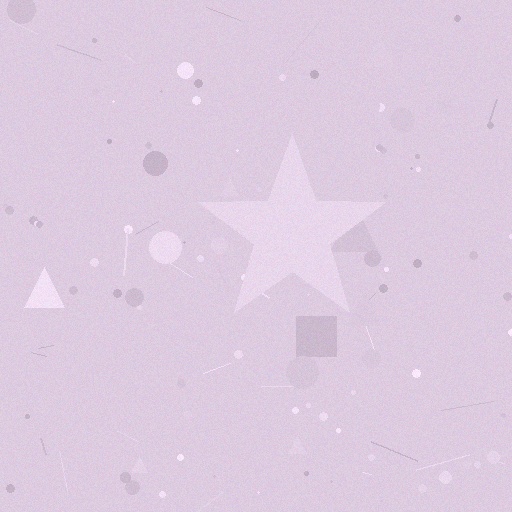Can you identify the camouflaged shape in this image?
The camouflaged shape is a star.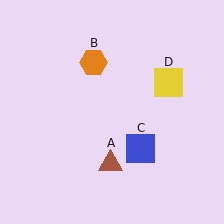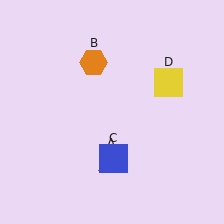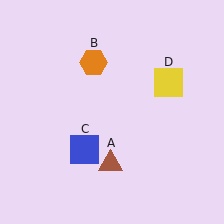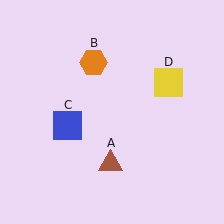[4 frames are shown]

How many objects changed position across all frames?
1 object changed position: blue square (object C).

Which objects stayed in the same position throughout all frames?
Brown triangle (object A) and orange hexagon (object B) and yellow square (object D) remained stationary.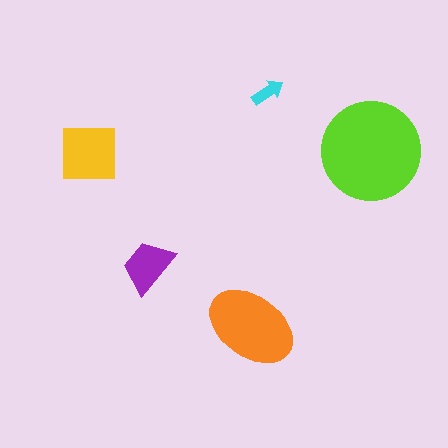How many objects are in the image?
There are 5 objects in the image.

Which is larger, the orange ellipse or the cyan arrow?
The orange ellipse.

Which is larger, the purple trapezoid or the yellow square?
The yellow square.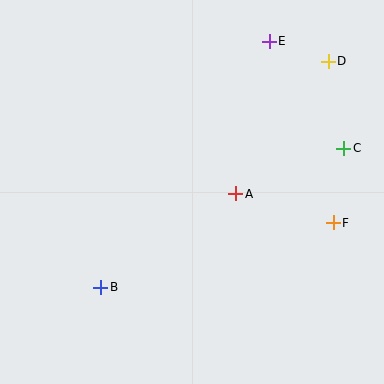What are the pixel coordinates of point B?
Point B is at (101, 287).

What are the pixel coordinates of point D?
Point D is at (328, 61).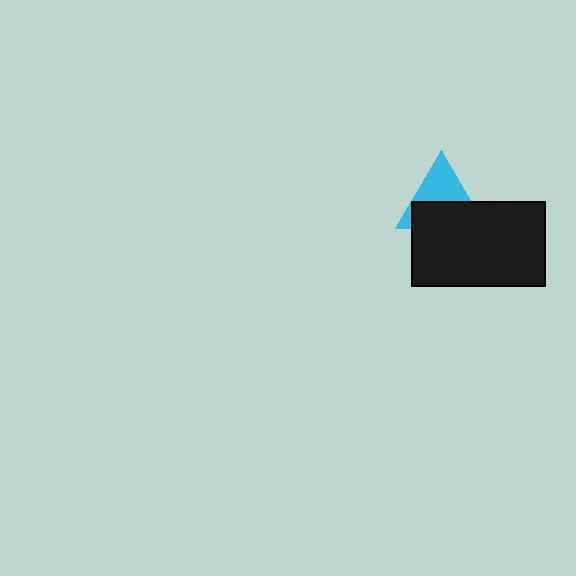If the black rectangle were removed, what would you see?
You would see the complete cyan triangle.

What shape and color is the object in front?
The object in front is a black rectangle.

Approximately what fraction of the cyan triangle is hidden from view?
Roughly 51% of the cyan triangle is hidden behind the black rectangle.